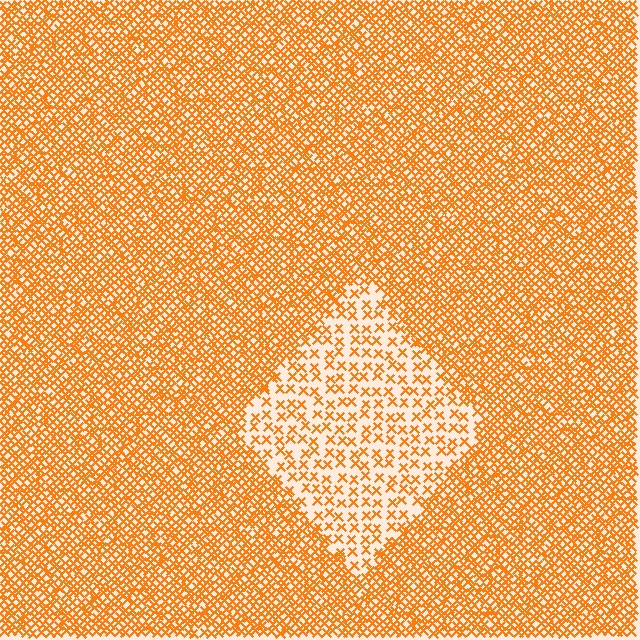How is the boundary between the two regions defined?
The boundary is defined by a change in element density (approximately 2.6x ratio). All elements are the same color, size, and shape.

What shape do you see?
I see a diamond.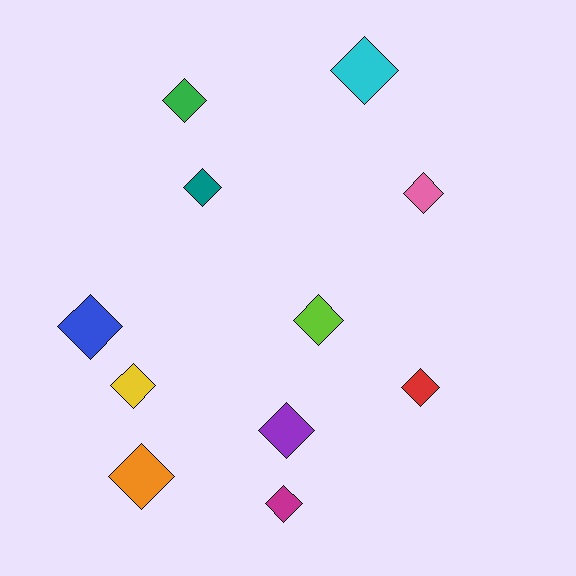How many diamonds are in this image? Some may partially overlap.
There are 11 diamonds.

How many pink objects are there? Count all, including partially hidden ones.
There is 1 pink object.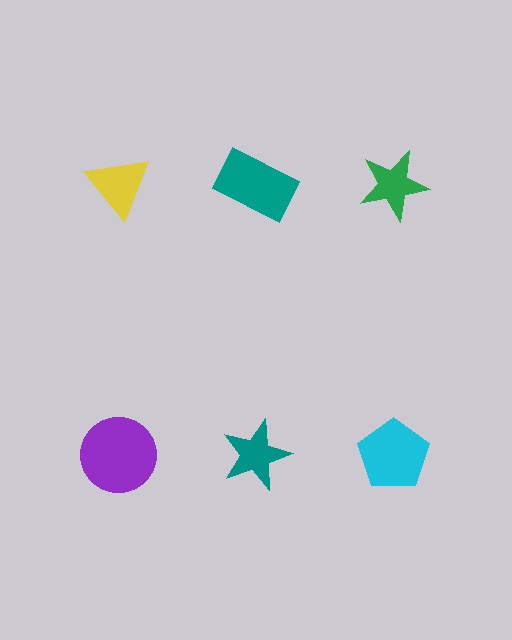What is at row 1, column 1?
A yellow triangle.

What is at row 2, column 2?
A teal star.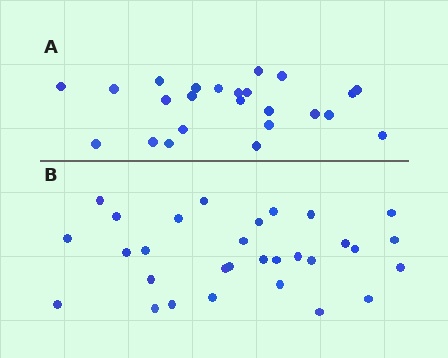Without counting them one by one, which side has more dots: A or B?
Region B (the bottom region) has more dots.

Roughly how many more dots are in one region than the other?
Region B has about 6 more dots than region A.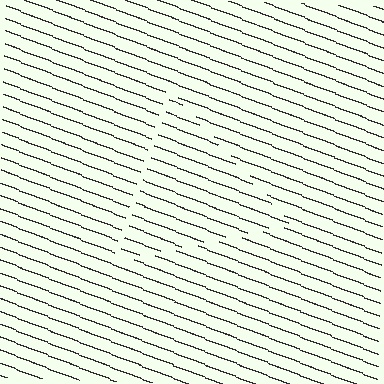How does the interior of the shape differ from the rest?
The interior of the shape contains the same grating, shifted by half a period — the contour is defined by the phase discontinuity where line-ends from the inner and outer gratings abut.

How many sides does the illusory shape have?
3 sides — the line-ends trace a triangle.